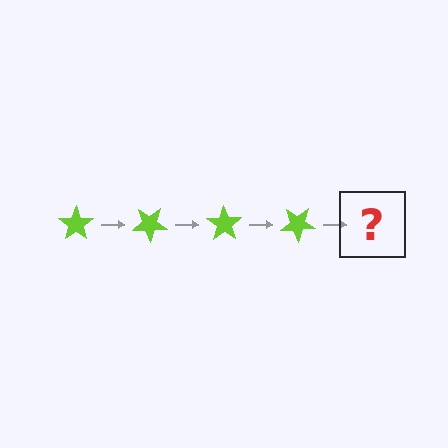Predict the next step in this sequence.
The next step is a lime star rotated 140 degrees.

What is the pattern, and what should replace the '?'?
The pattern is that the star rotates 35 degrees each step. The '?' should be a lime star rotated 140 degrees.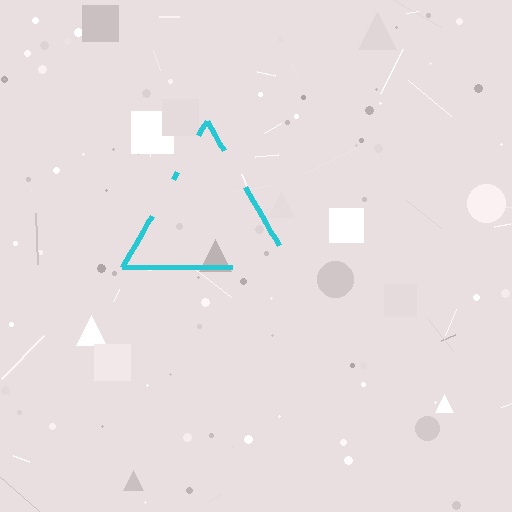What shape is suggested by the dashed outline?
The dashed outline suggests a triangle.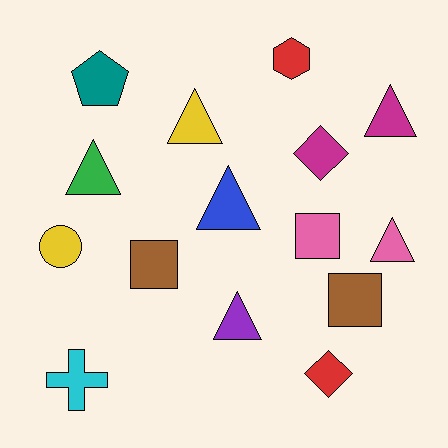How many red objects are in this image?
There are 2 red objects.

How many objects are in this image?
There are 15 objects.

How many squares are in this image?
There are 3 squares.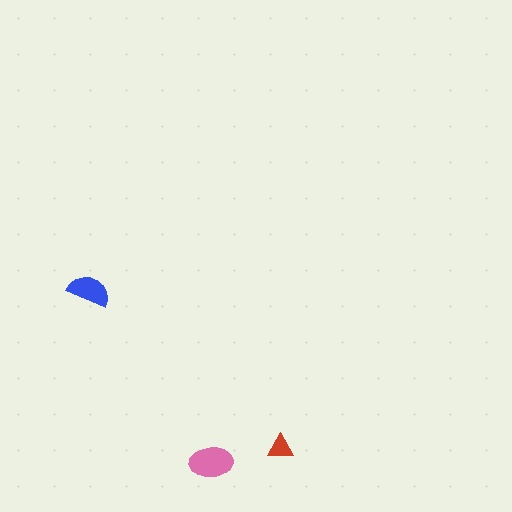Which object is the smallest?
The red triangle.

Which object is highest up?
The blue semicircle is topmost.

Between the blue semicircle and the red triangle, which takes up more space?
The blue semicircle.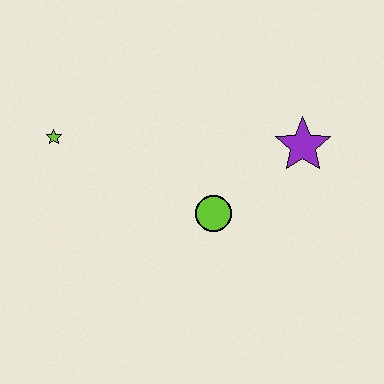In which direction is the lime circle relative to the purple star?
The lime circle is to the left of the purple star.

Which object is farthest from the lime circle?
The lime star is farthest from the lime circle.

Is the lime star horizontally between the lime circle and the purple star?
No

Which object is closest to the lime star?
The lime circle is closest to the lime star.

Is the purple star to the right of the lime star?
Yes